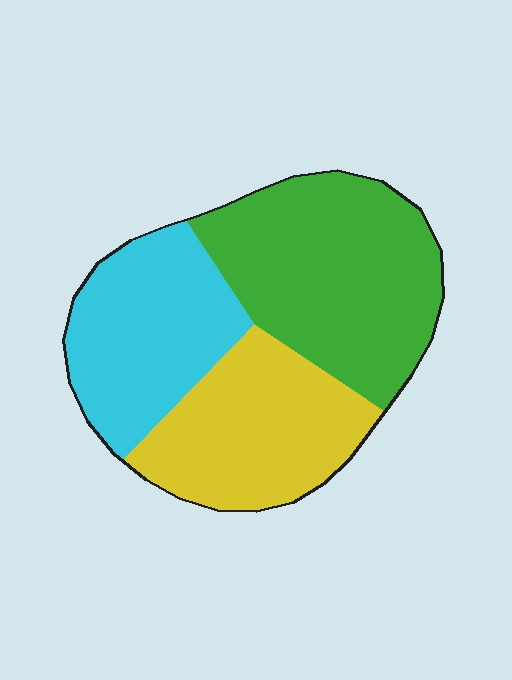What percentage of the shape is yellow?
Yellow takes up about one third (1/3) of the shape.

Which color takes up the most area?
Green, at roughly 40%.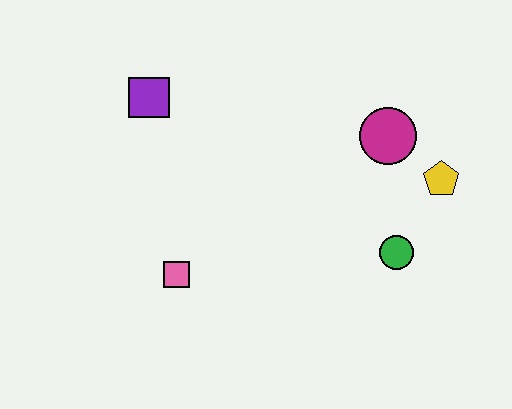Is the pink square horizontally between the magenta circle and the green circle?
No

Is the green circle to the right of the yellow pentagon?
No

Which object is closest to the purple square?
The pink square is closest to the purple square.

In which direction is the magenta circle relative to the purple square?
The magenta circle is to the right of the purple square.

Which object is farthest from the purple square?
The yellow pentagon is farthest from the purple square.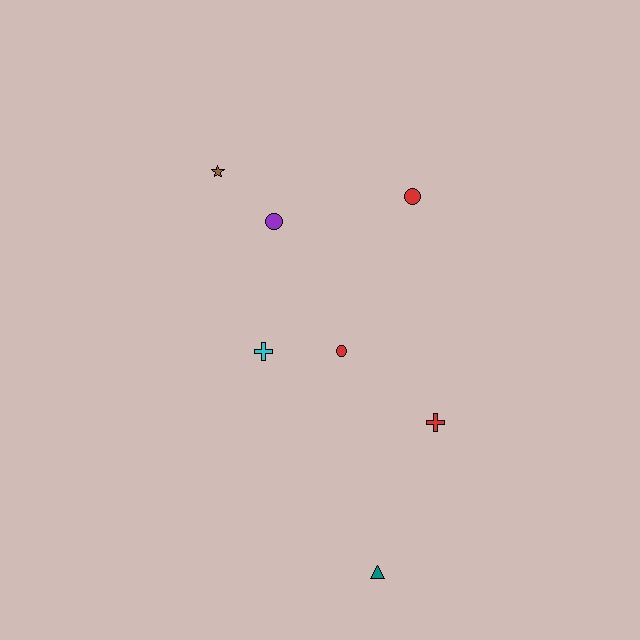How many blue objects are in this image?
There are no blue objects.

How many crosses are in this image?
There are 2 crosses.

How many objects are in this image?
There are 7 objects.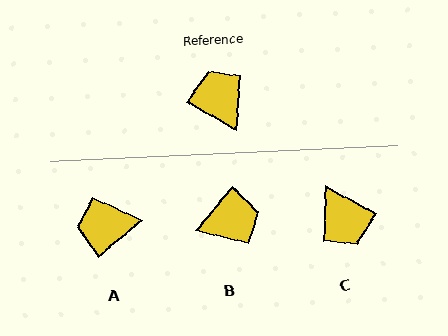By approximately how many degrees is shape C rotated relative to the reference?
Approximately 178 degrees clockwise.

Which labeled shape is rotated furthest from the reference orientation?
C, about 178 degrees away.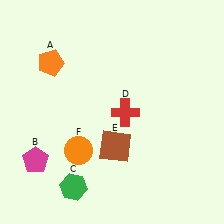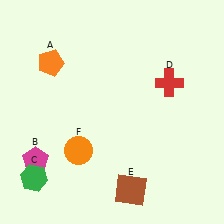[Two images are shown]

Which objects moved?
The objects that moved are: the green hexagon (C), the red cross (D), the brown square (E).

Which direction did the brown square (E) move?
The brown square (E) moved down.